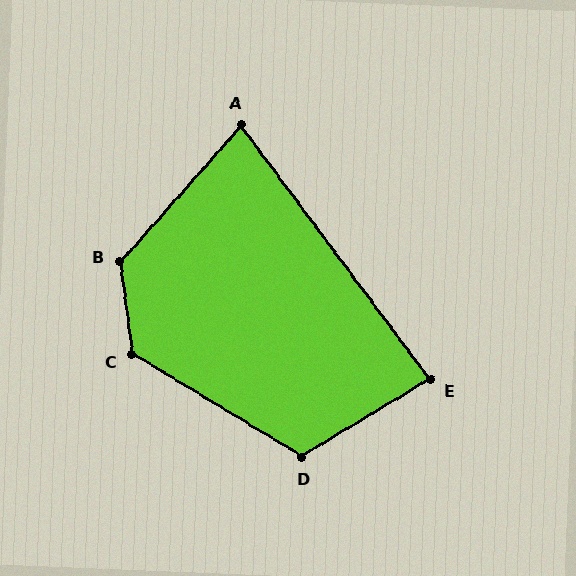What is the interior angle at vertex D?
Approximately 118 degrees (obtuse).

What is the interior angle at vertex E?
Approximately 84 degrees (acute).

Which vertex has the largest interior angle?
B, at approximately 132 degrees.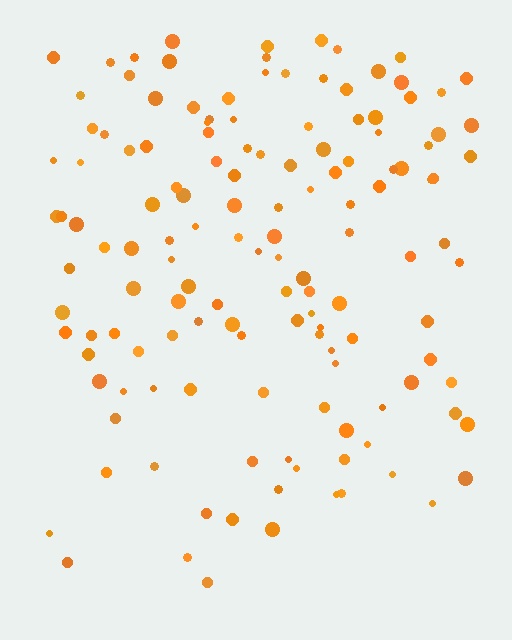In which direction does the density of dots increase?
From bottom to top, with the top side densest.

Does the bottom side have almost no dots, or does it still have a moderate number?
Still a moderate number, just noticeably fewer than the top.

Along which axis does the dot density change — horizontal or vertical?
Vertical.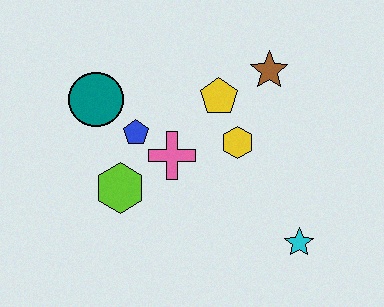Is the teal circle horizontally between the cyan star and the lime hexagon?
No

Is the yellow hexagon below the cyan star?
No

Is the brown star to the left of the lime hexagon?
No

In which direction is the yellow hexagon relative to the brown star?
The yellow hexagon is below the brown star.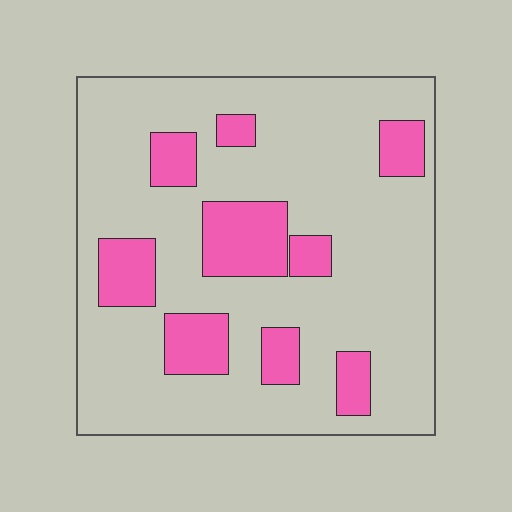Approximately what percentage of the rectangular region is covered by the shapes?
Approximately 20%.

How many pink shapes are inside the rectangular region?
9.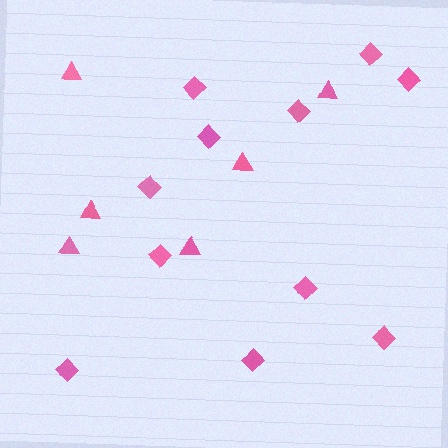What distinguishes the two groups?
There are 2 groups: one group of triangles (6) and one group of diamonds (11).